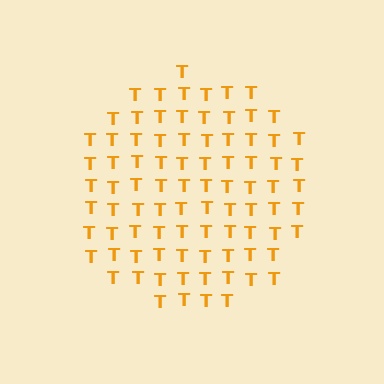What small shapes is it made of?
It is made of small letter T's.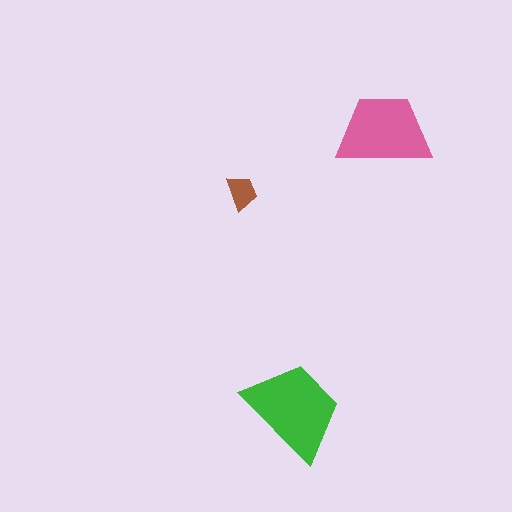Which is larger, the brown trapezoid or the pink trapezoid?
The pink one.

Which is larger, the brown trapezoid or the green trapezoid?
The green one.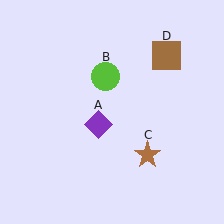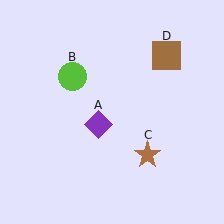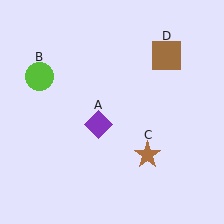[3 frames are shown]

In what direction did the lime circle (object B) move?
The lime circle (object B) moved left.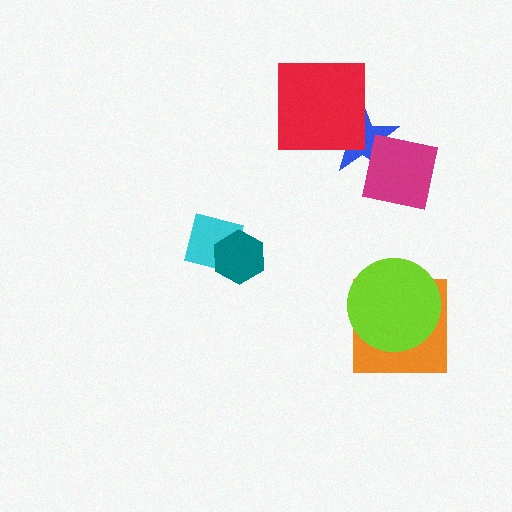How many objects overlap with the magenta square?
1 object overlaps with the magenta square.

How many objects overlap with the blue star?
2 objects overlap with the blue star.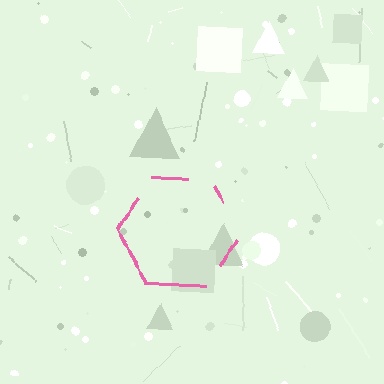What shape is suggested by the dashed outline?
The dashed outline suggests a hexagon.